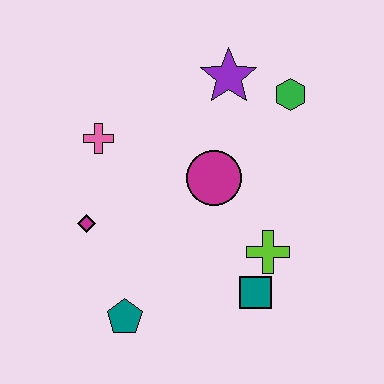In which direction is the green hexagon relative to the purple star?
The green hexagon is to the right of the purple star.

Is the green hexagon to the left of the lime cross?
No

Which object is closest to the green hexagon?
The purple star is closest to the green hexagon.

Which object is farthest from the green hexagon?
The teal pentagon is farthest from the green hexagon.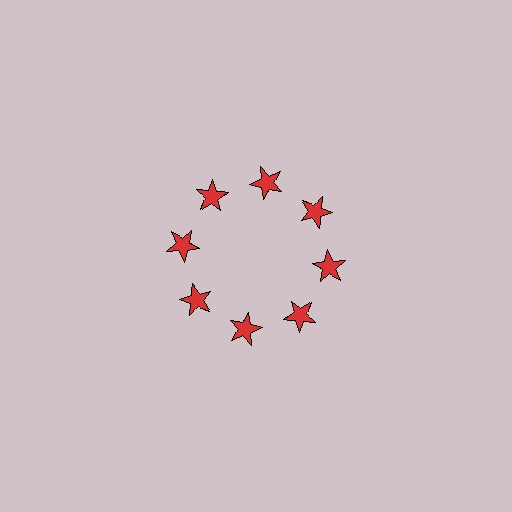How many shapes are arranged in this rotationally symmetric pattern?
There are 8 shapes, arranged in 8 groups of 1.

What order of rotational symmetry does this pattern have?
This pattern has 8-fold rotational symmetry.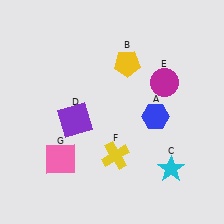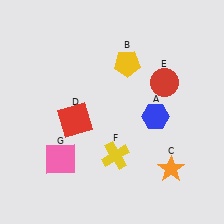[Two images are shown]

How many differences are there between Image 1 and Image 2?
There are 3 differences between the two images.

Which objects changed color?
C changed from cyan to orange. D changed from purple to red. E changed from magenta to red.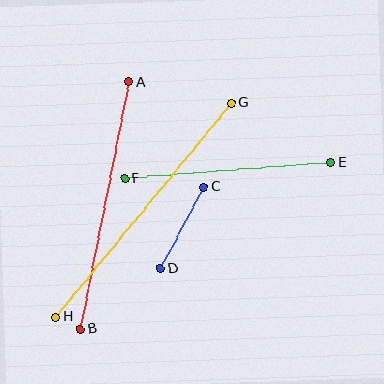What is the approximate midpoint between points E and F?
The midpoint is at approximately (228, 171) pixels.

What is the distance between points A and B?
The distance is approximately 252 pixels.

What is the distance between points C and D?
The distance is approximately 93 pixels.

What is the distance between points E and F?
The distance is approximately 206 pixels.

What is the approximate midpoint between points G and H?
The midpoint is at approximately (144, 210) pixels.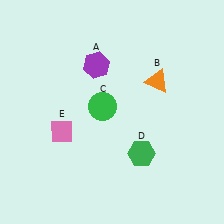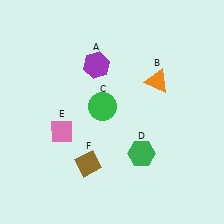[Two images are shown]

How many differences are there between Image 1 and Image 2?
There is 1 difference between the two images.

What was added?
A brown diamond (F) was added in Image 2.